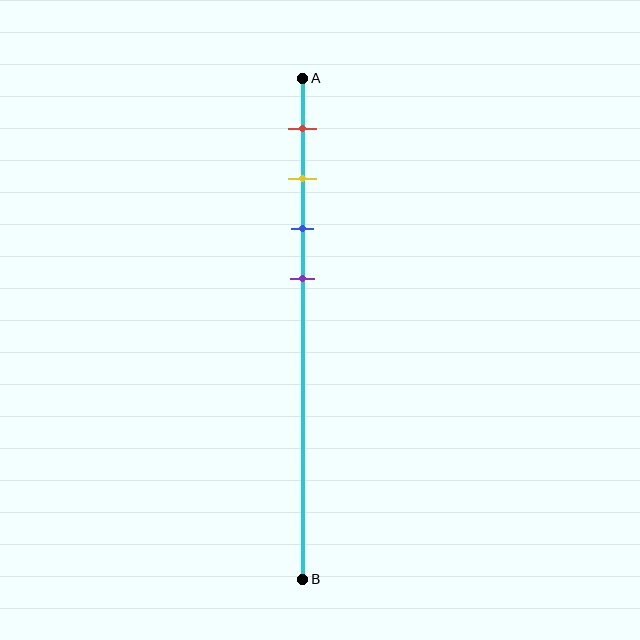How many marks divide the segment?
There are 4 marks dividing the segment.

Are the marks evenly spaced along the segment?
Yes, the marks are approximately evenly spaced.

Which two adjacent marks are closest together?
The yellow and blue marks are the closest adjacent pair.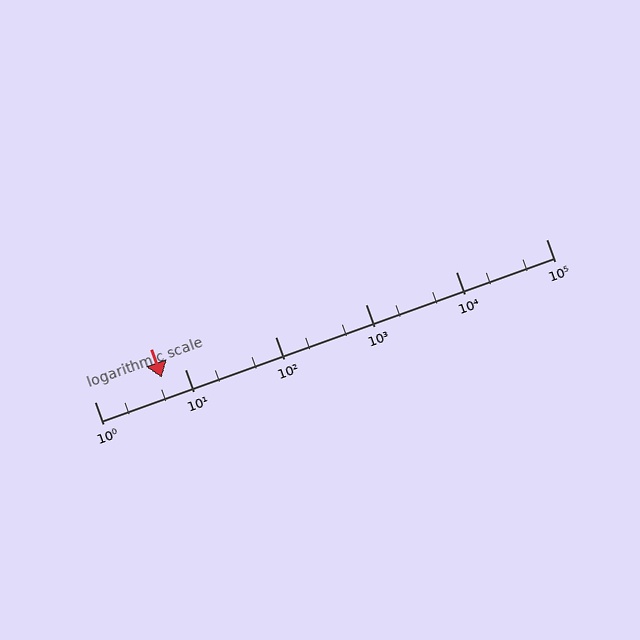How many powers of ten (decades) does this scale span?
The scale spans 5 decades, from 1 to 100000.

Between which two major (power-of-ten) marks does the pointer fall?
The pointer is between 1 and 10.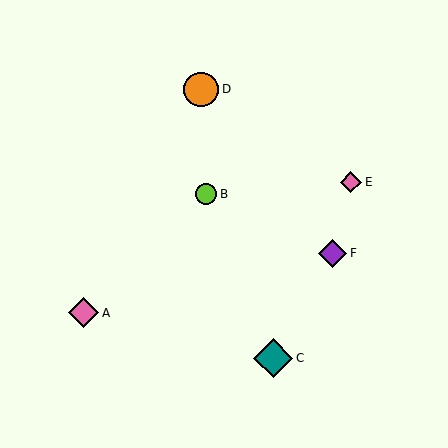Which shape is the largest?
The teal diamond (labeled C) is the largest.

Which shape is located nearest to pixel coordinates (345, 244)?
The purple diamond (labeled F) at (332, 253) is nearest to that location.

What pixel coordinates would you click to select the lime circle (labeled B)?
Click at (206, 194) to select the lime circle B.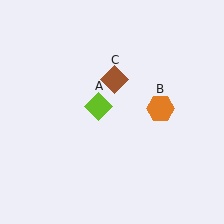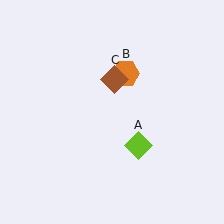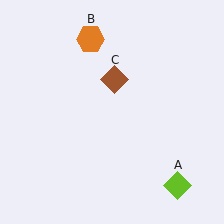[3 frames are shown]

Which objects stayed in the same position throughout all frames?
Brown diamond (object C) remained stationary.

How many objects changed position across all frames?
2 objects changed position: lime diamond (object A), orange hexagon (object B).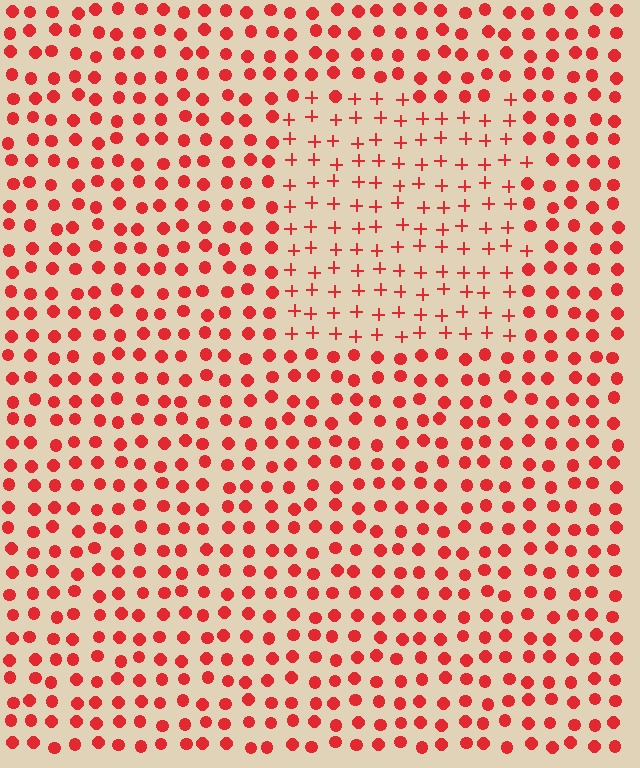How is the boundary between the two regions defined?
The boundary is defined by a change in element shape: plus signs inside vs. circles outside. All elements share the same color and spacing.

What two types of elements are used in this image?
The image uses plus signs inside the rectangle region and circles outside it.